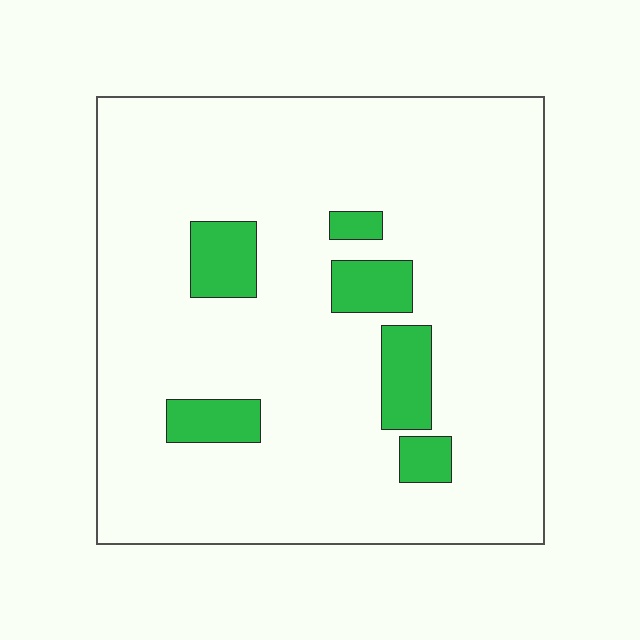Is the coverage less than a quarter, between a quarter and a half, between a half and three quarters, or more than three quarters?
Less than a quarter.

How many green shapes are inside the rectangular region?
6.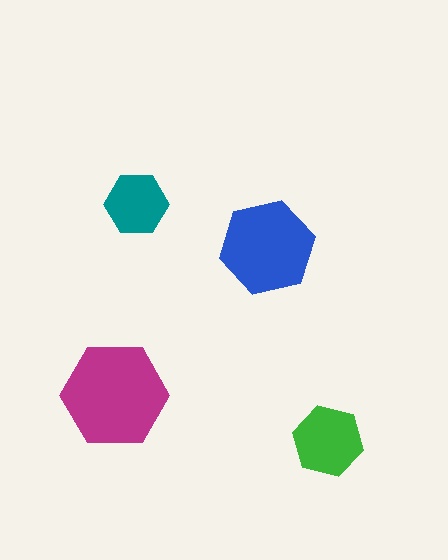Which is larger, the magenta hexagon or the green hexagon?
The magenta one.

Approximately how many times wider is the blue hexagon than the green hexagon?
About 1.5 times wider.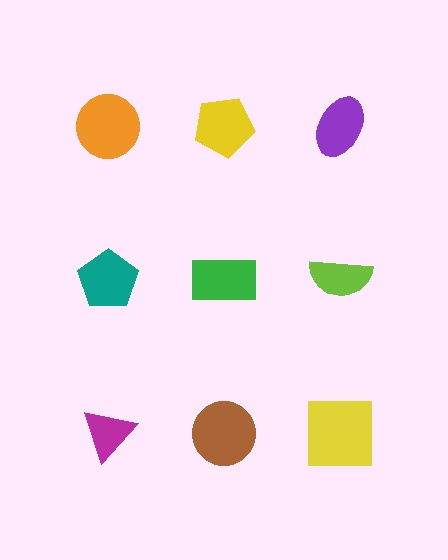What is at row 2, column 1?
A teal pentagon.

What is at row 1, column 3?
A purple ellipse.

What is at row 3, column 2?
A brown circle.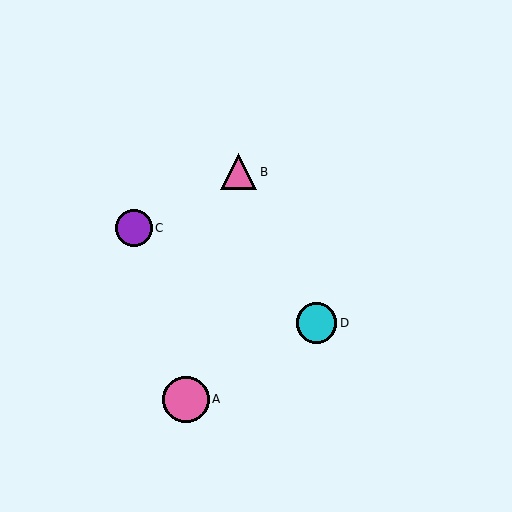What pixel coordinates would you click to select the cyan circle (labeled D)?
Click at (316, 323) to select the cyan circle D.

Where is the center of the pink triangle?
The center of the pink triangle is at (239, 172).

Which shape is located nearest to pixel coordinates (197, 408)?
The pink circle (labeled A) at (186, 399) is nearest to that location.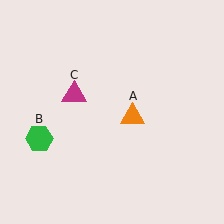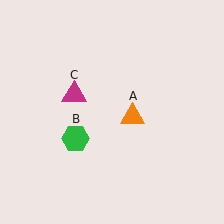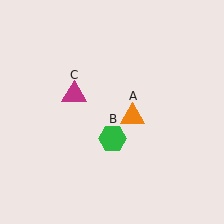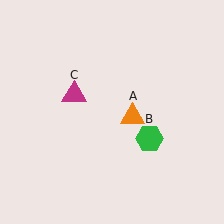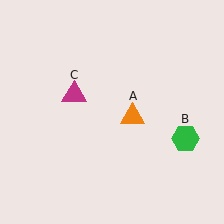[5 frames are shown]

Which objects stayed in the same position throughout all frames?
Orange triangle (object A) and magenta triangle (object C) remained stationary.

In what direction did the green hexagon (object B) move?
The green hexagon (object B) moved right.